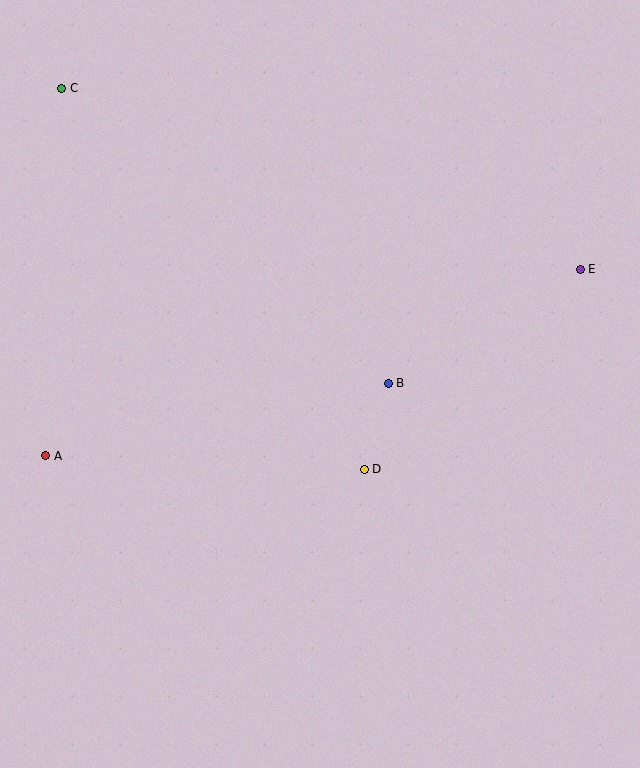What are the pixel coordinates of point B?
Point B is at (388, 383).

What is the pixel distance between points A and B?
The distance between A and B is 350 pixels.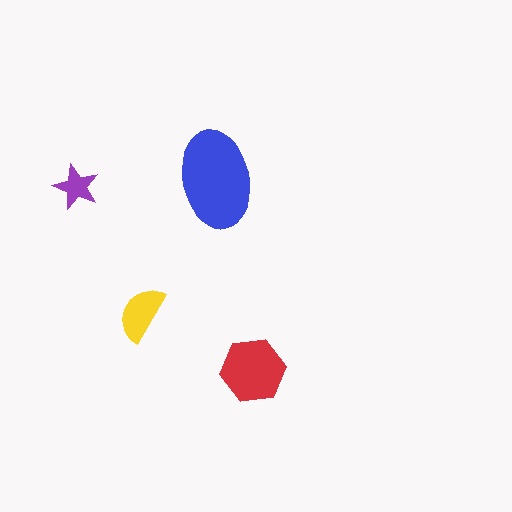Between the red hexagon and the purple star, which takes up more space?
The red hexagon.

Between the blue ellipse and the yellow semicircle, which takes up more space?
The blue ellipse.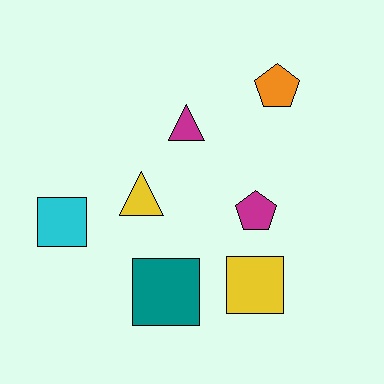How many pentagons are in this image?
There are 2 pentagons.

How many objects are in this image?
There are 7 objects.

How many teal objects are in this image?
There is 1 teal object.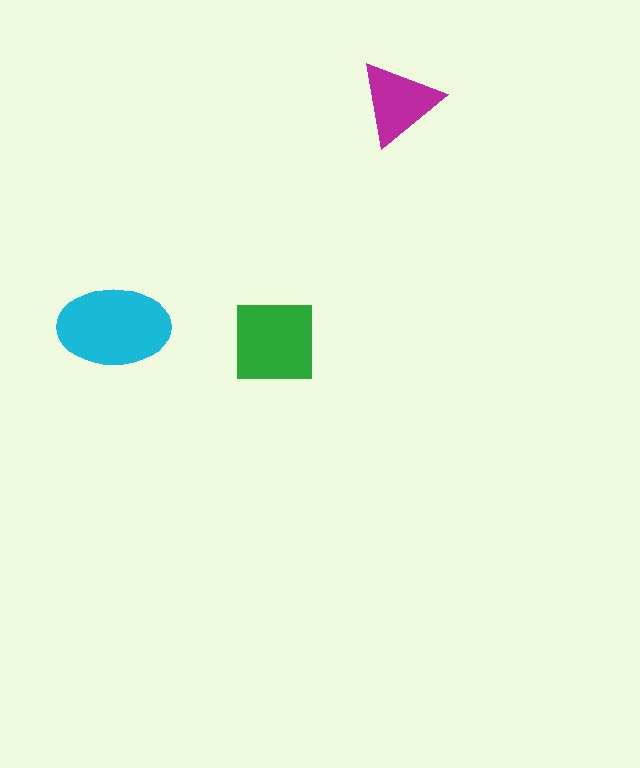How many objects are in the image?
There are 3 objects in the image.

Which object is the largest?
The cyan ellipse.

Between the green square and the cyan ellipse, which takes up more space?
The cyan ellipse.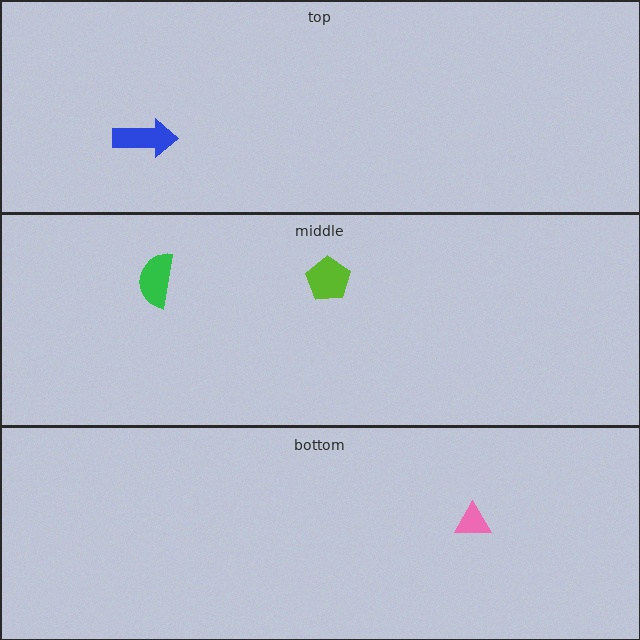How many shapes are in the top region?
1.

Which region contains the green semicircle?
The middle region.